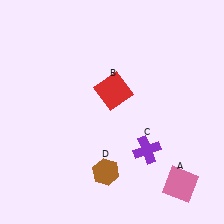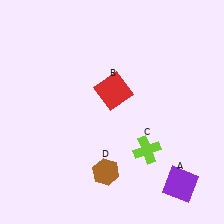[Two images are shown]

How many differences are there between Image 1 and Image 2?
There are 2 differences between the two images.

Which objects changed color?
A changed from pink to purple. C changed from purple to lime.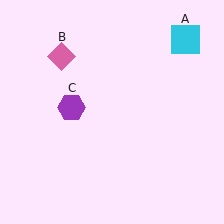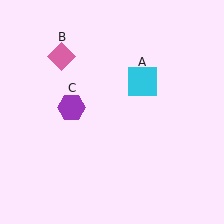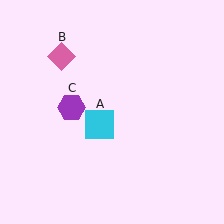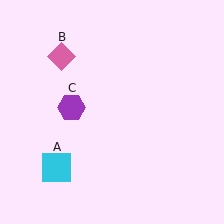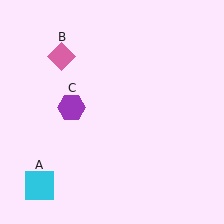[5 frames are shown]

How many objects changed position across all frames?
1 object changed position: cyan square (object A).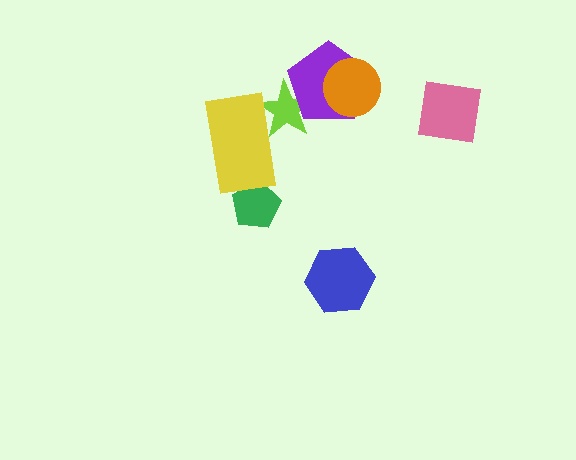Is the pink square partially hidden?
No, no other shape covers it.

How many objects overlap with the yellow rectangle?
2 objects overlap with the yellow rectangle.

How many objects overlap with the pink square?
0 objects overlap with the pink square.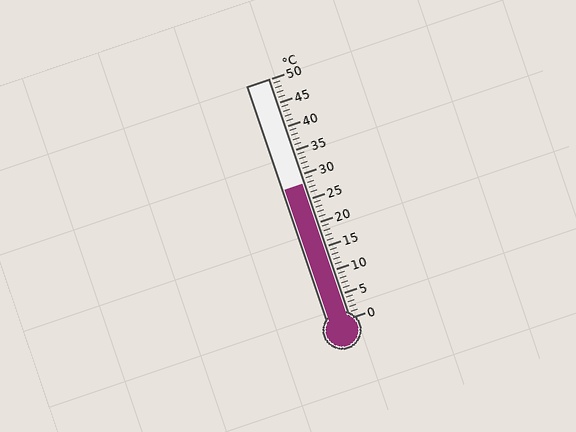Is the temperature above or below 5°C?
The temperature is above 5°C.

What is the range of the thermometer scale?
The thermometer scale ranges from 0°C to 50°C.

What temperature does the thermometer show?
The thermometer shows approximately 28°C.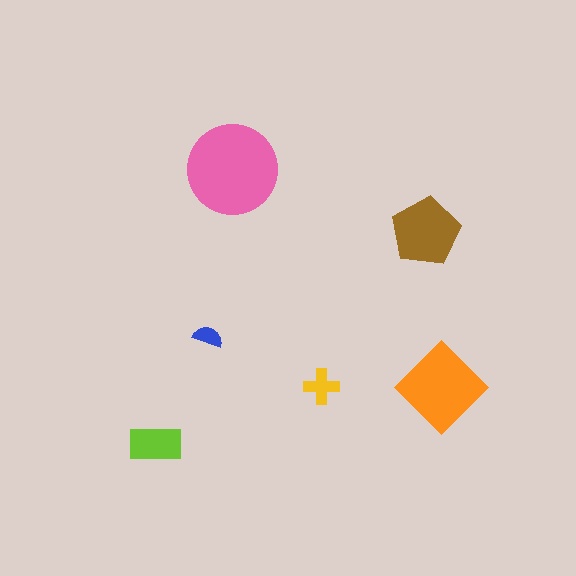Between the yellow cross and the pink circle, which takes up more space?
The pink circle.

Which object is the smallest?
The blue semicircle.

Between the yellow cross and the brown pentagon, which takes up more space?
The brown pentagon.